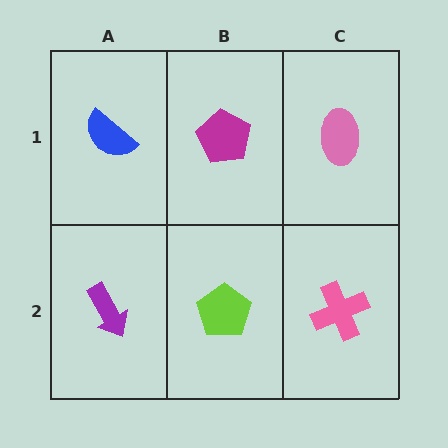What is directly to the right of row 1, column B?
A pink ellipse.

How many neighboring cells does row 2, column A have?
2.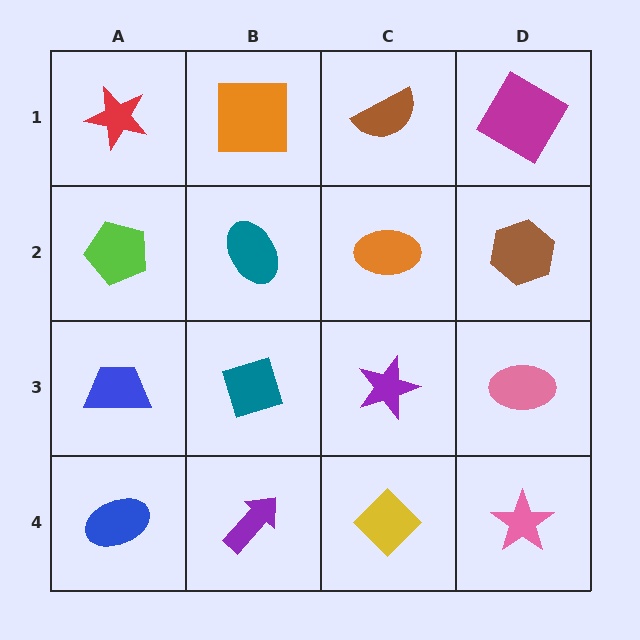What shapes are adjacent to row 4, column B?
A teal diamond (row 3, column B), a blue ellipse (row 4, column A), a yellow diamond (row 4, column C).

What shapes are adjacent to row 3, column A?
A lime pentagon (row 2, column A), a blue ellipse (row 4, column A), a teal diamond (row 3, column B).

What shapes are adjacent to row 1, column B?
A teal ellipse (row 2, column B), a red star (row 1, column A), a brown semicircle (row 1, column C).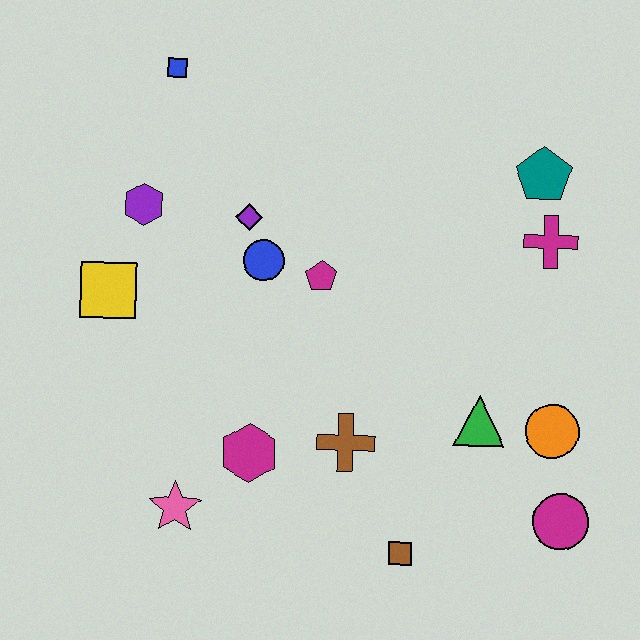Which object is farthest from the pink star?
The teal pentagon is farthest from the pink star.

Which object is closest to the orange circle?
The green triangle is closest to the orange circle.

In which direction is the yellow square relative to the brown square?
The yellow square is to the left of the brown square.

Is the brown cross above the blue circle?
No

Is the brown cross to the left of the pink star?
No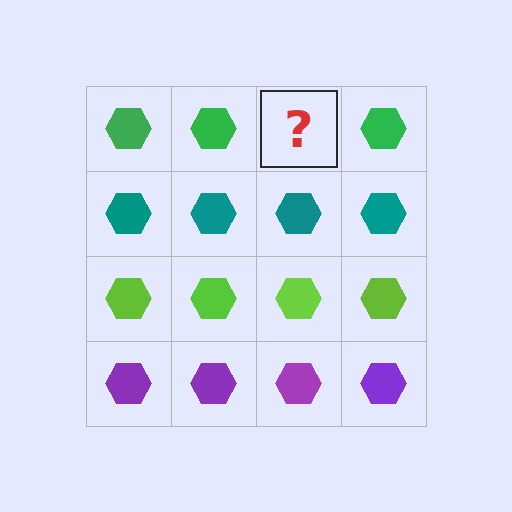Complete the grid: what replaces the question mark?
The question mark should be replaced with a green hexagon.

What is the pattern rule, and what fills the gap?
The rule is that each row has a consistent color. The gap should be filled with a green hexagon.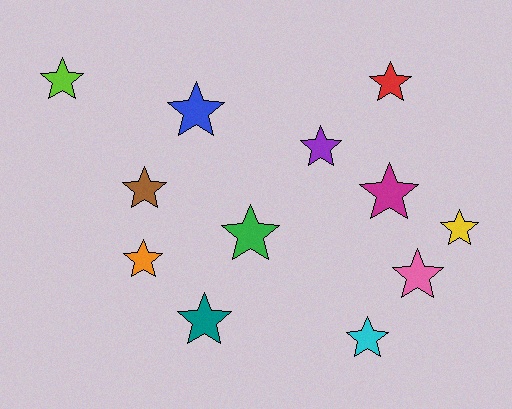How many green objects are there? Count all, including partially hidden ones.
There is 1 green object.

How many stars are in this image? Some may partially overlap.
There are 12 stars.